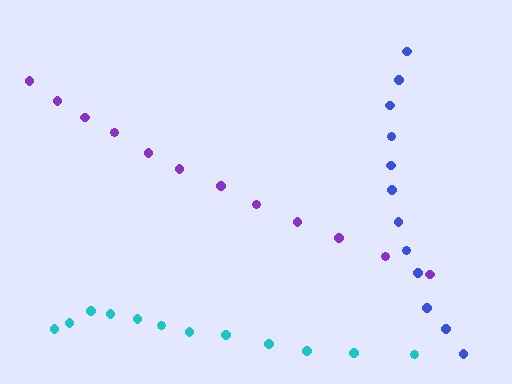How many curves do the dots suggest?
There are 3 distinct paths.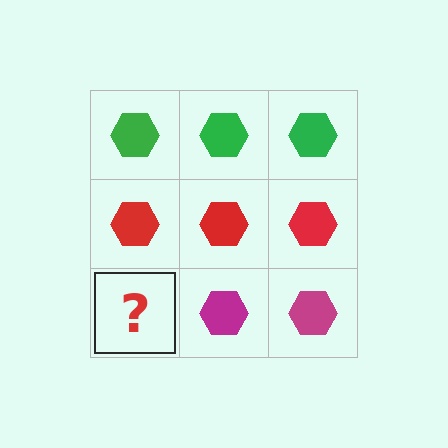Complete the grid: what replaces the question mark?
The question mark should be replaced with a magenta hexagon.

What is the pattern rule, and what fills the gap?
The rule is that each row has a consistent color. The gap should be filled with a magenta hexagon.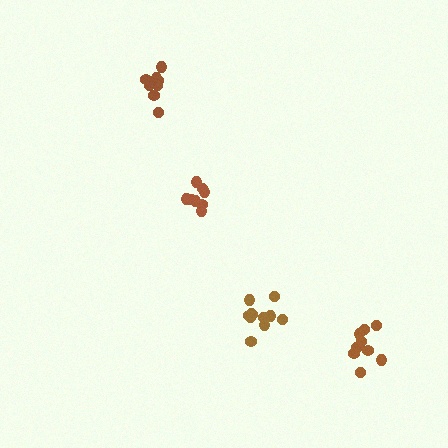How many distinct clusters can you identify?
There are 4 distinct clusters.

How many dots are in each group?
Group 1: 10 dots, Group 2: 12 dots, Group 3: 8 dots, Group 4: 8 dots (38 total).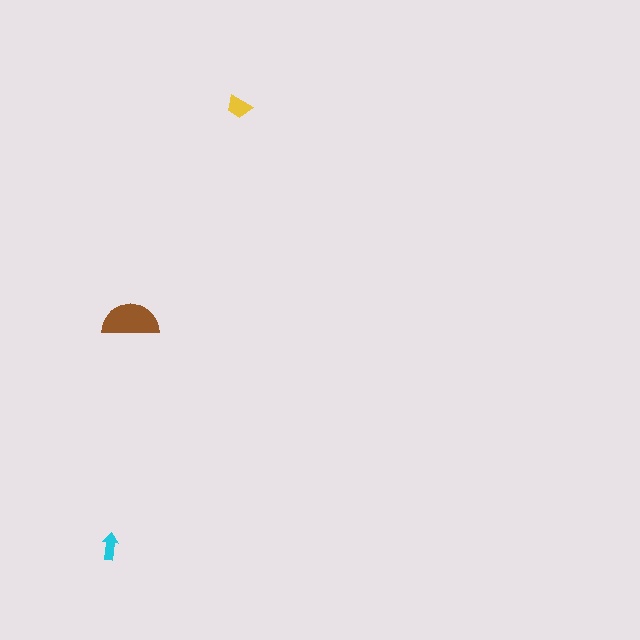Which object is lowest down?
The cyan arrow is bottommost.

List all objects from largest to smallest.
The brown semicircle, the yellow trapezoid, the cyan arrow.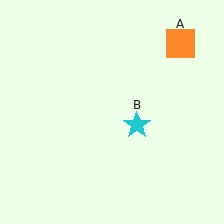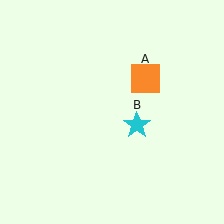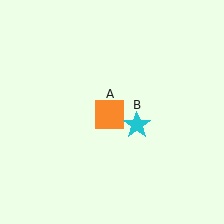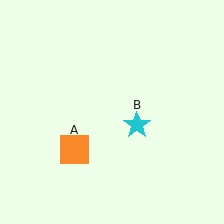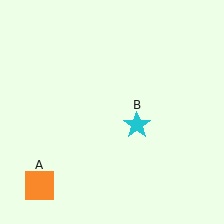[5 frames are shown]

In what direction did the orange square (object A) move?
The orange square (object A) moved down and to the left.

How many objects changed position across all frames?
1 object changed position: orange square (object A).